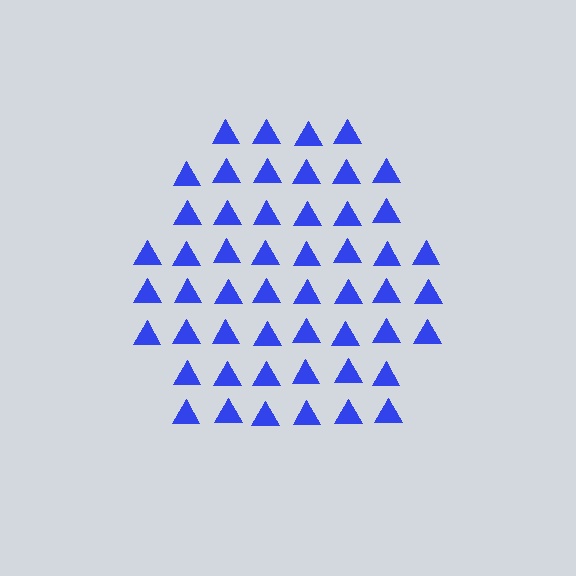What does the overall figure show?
The overall figure shows a hexagon.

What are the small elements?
The small elements are triangles.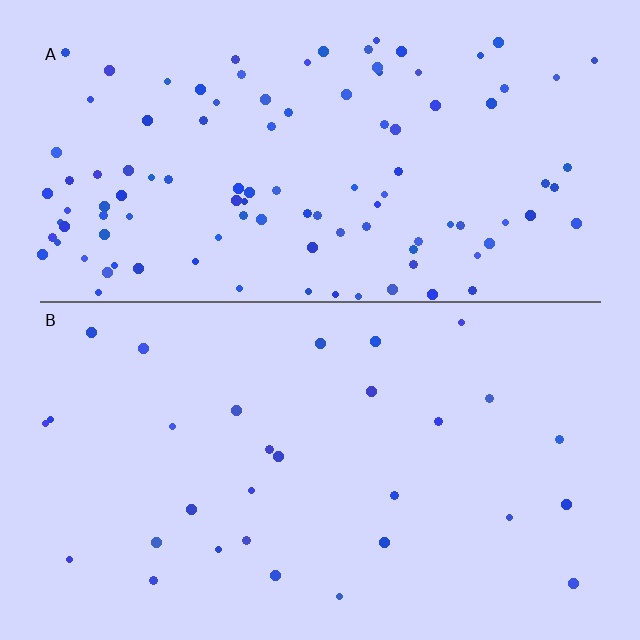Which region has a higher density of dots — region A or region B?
A (the top).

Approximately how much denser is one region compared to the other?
Approximately 3.6× — region A over region B.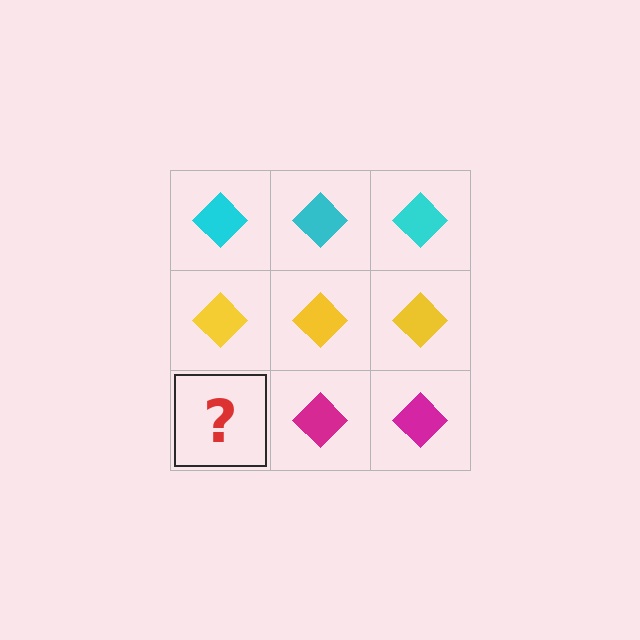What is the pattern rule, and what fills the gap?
The rule is that each row has a consistent color. The gap should be filled with a magenta diamond.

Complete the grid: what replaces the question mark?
The question mark should be replaced with a magenta diamond.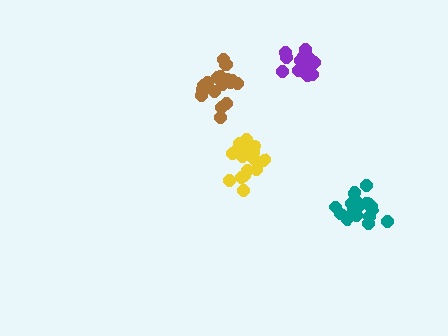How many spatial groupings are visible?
There are 4 spatial groupings.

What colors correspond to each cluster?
The clusters are colored: yellow, teal, brown, purple.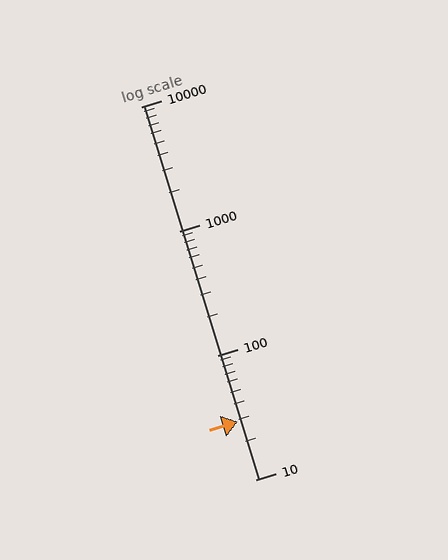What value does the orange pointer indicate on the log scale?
The pointer indicates approximately 29.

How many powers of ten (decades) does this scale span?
The scale spans 3 decades, from 10 to 10000.